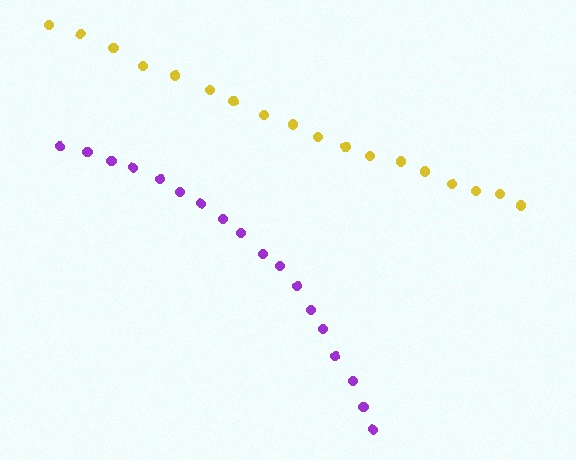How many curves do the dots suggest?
There are 2 distinct paths.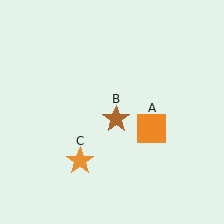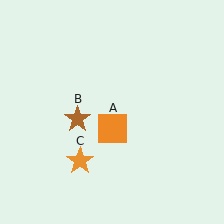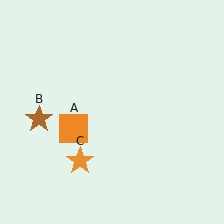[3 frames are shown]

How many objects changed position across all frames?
2 objects changed position: orange square (object A), brown star (object B).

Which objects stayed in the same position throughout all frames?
Orange star (object C) remained stationary.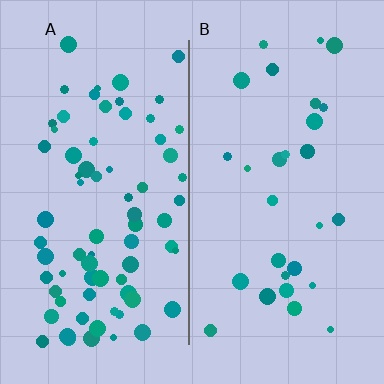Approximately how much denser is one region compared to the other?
Approximately 2.6× — region A over region B.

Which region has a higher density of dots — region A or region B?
A (the left).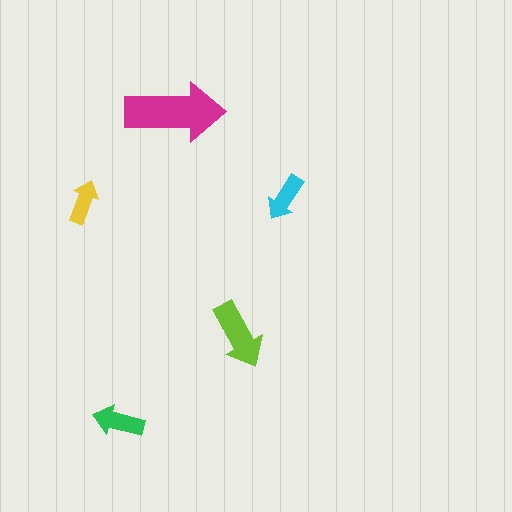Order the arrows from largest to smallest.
the magenta one, the lime one, the green one, the cyan one, the yellow one.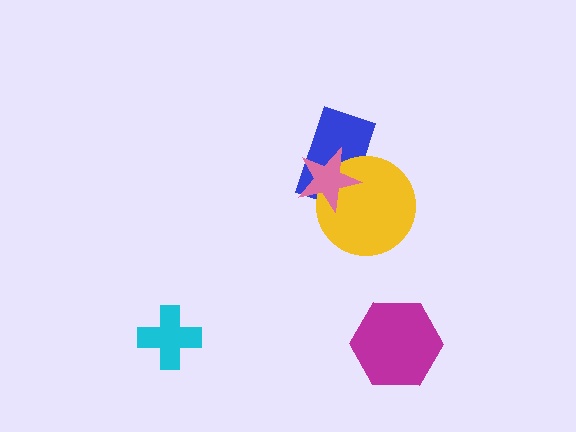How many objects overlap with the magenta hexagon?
0 objects overlap with the magenta hexagon.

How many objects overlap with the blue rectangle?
2 objects overlap with the blue rectangle.